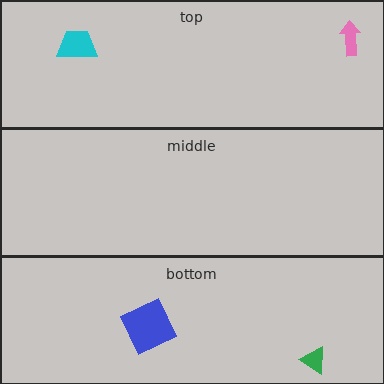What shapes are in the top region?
The cyan trapezoid, the pink arrow.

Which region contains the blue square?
The bottom region.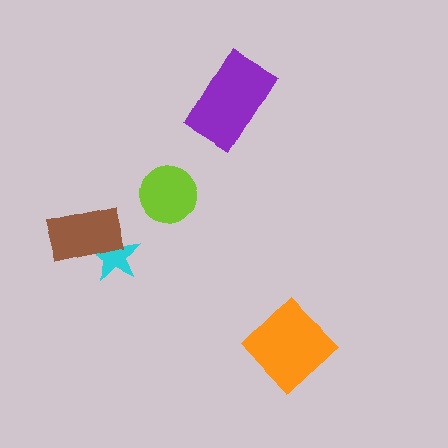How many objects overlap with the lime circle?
0 objects overlap with the lime circle.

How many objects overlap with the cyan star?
1 object overlaps with the cyan star.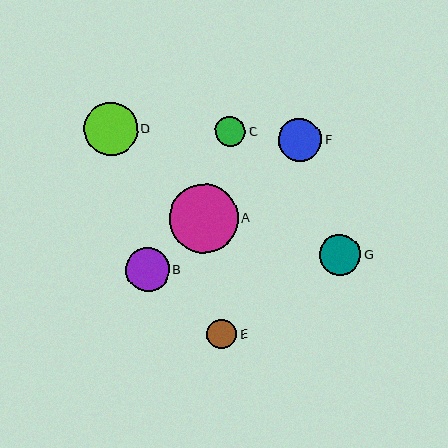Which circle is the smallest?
Circle E is the smallest with a size of approximately 30 pixels.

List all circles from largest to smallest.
From largest to smallest: A, D, B, F, G, C, E.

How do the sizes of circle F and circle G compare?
Circle F and circle G are approximately the same size.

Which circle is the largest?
Circle A is the largest with a size of approximately 69 pixels.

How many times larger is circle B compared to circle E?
Circle B is approximately 1.5 times the size of circle E.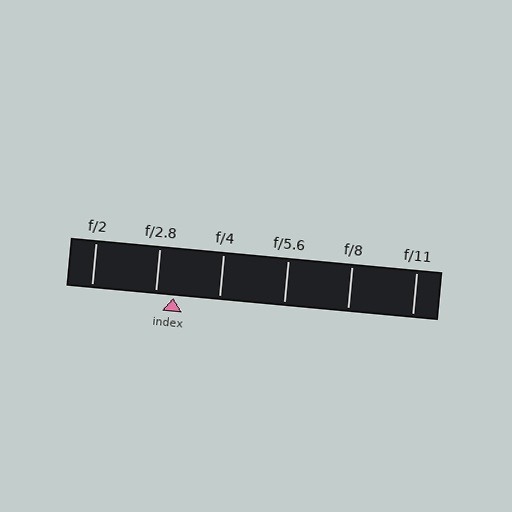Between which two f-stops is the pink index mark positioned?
The index mark is between f/2.8 and f/4.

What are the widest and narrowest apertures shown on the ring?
The widest aperture shown is f/2 and the narrowest is f/11.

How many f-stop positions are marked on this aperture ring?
There are 6 f-stop positions marked.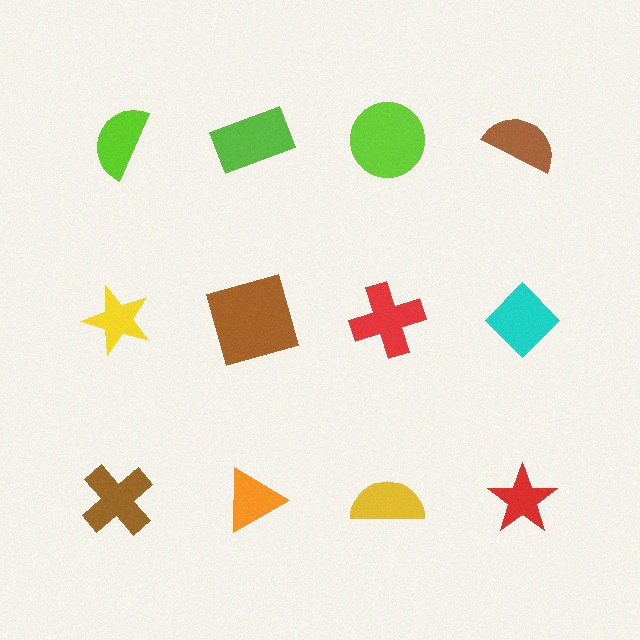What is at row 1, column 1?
A lime semicircle.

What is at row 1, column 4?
A brown semicircle.